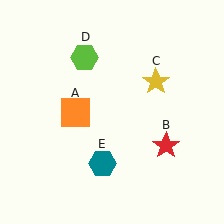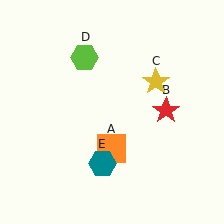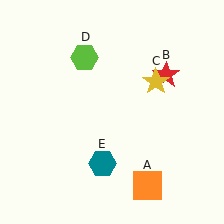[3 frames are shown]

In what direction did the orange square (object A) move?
The orange square (object A) moved down and to the right.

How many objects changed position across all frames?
2 objects changed position: orange square (object A), red star (object B).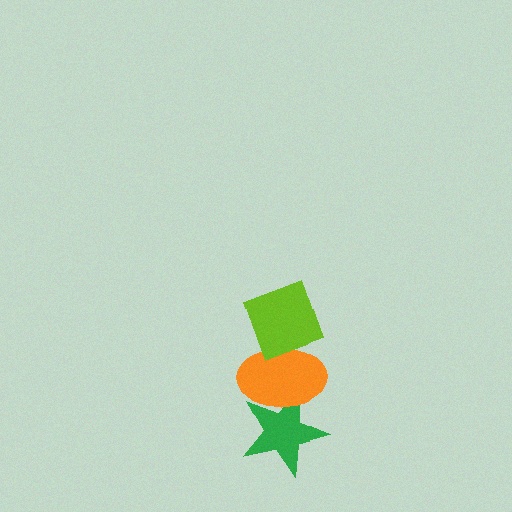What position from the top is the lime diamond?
The lime diamond is 1st from the top.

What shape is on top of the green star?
The orange ellipse is on top of the green star.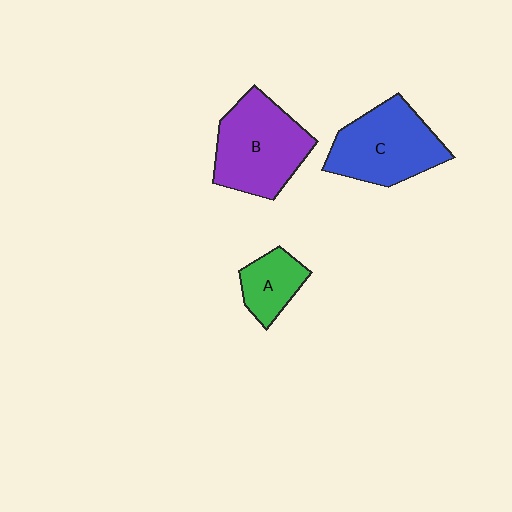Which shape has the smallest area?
Shape A (green).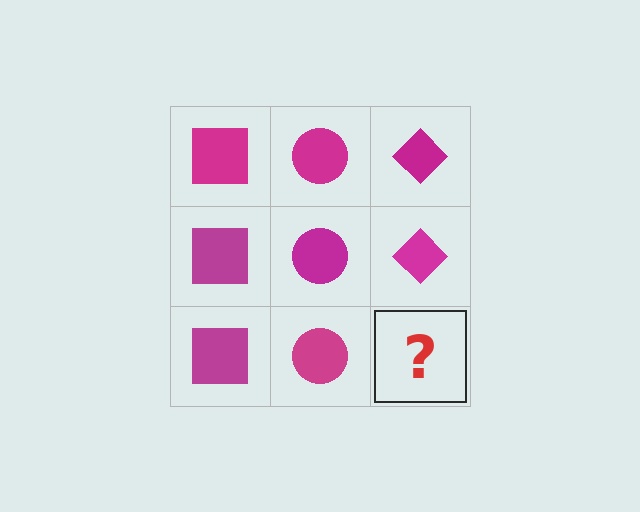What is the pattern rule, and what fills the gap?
The rule is that each column has a consistent shape. The gap should be filled with a magenta diamond.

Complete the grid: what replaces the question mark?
The question mark should be replaced with a magenta diamond.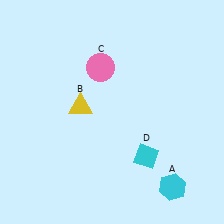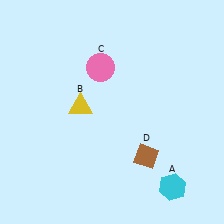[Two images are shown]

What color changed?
The diamond (D) changed from cyan in Image 1 to brown in Image 2.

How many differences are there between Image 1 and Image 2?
There is 1 difference between the two images.